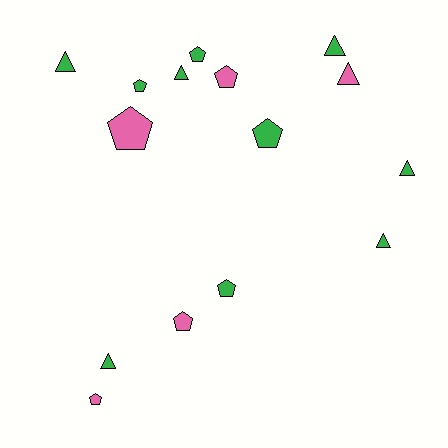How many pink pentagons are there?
There are 4 pink pentagons.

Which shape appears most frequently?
Pentagon, with 8 objects.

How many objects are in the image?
There are 15 objects.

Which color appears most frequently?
Green, with 10 objects.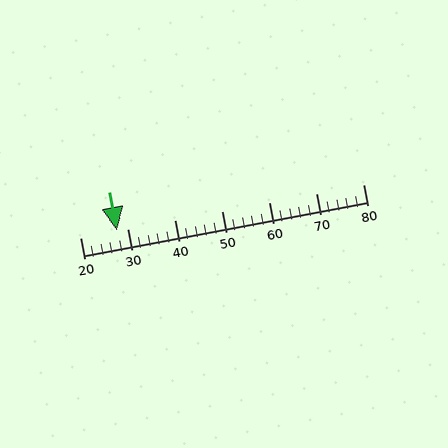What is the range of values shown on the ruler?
The ruler shows values from 20 to 80.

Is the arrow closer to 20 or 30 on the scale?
The arrow is closer to 30.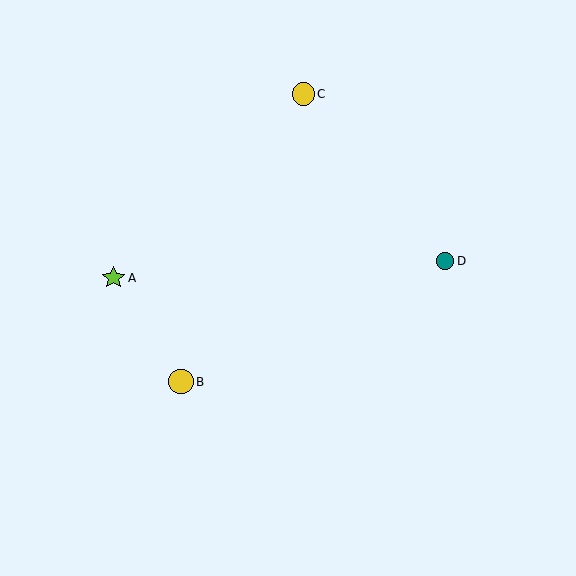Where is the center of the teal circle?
The center of the teal circle is at (445, 261).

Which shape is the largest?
The yellow circle (labeled B) is the largest.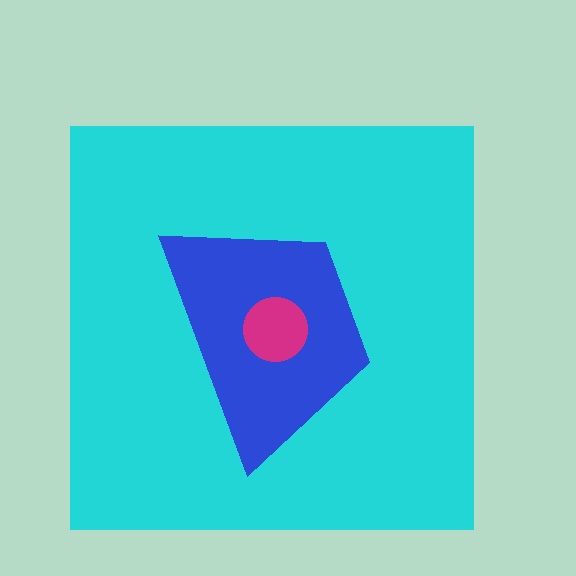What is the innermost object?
The magenta circle.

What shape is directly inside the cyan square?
The blue trapezoid.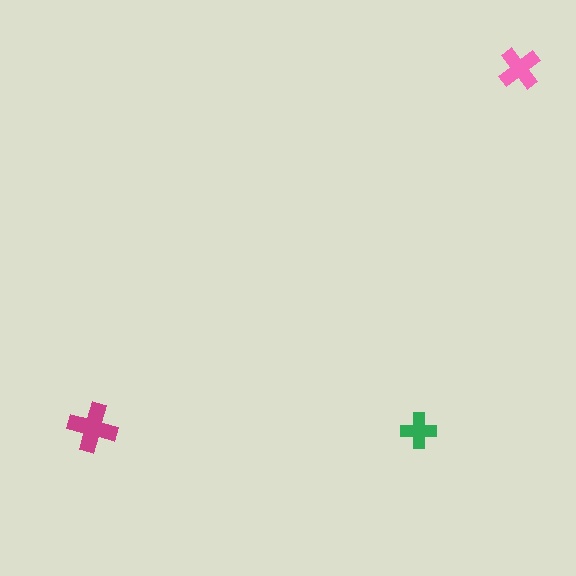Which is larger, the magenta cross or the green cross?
The magenta one.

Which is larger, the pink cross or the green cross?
The pink one.